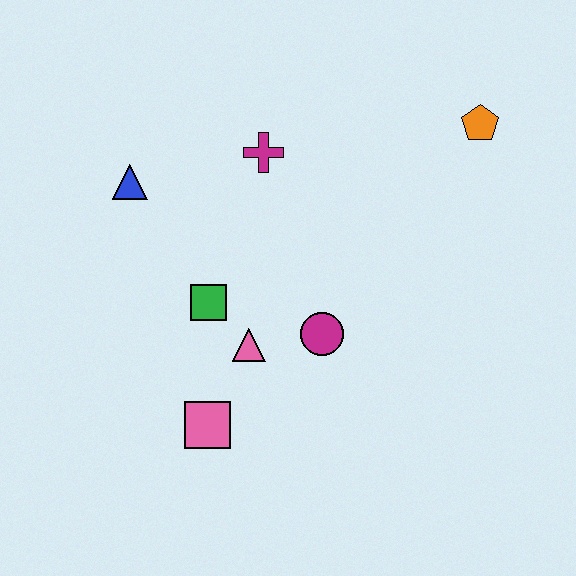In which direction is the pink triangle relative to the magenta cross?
The pink triangle is below the magenta cross.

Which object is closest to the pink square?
The pink triangle is closest to the pink square.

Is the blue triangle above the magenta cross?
No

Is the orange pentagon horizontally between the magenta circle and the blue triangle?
No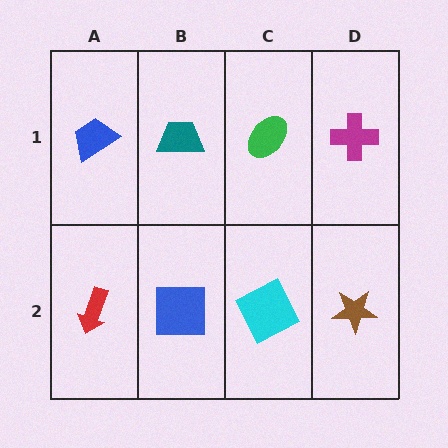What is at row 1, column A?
A blue trapezoid.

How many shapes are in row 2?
4 shapes.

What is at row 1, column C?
A green ellipse.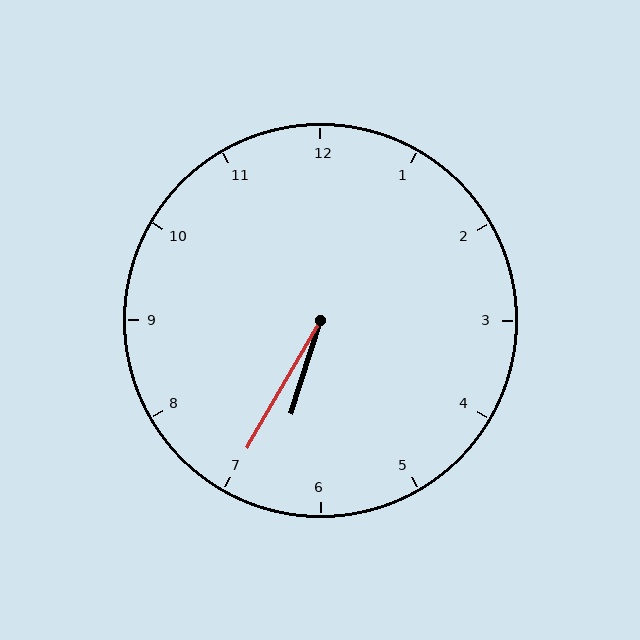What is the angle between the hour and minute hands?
Approximately 12 degrees.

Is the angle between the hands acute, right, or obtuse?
It is acute.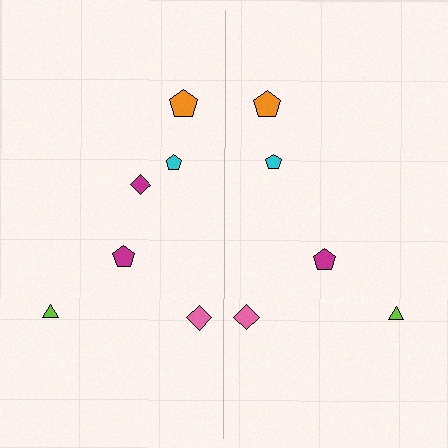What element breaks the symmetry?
A magenta diamond is missing from the right side.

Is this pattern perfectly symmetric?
No, the pattern is not perfectly symmetric. A magenta diamond is missing from the right side.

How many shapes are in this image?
There are 11 shapes in this image.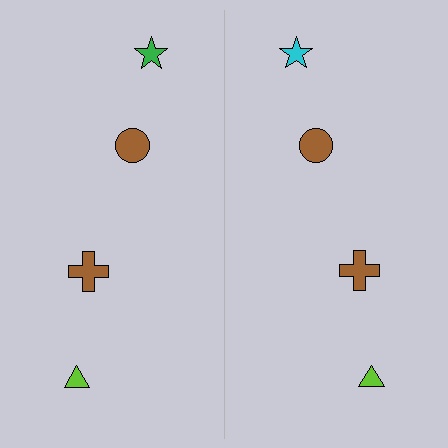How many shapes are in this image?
There are 8 shapes in this image.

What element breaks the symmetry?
The cyan star on the right side breaks the symmetry — its mirror counterpart is green.